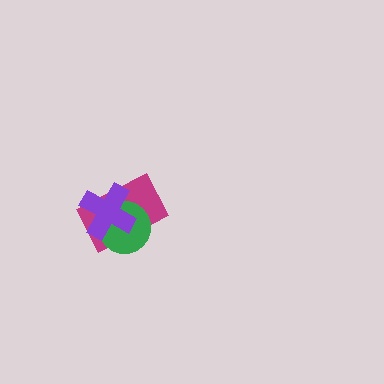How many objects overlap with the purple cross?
2 objects overlap with the purple cross.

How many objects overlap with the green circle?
2 objects overlap with the green circle.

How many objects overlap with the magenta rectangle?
2 objects overlap with the magenta rectangle.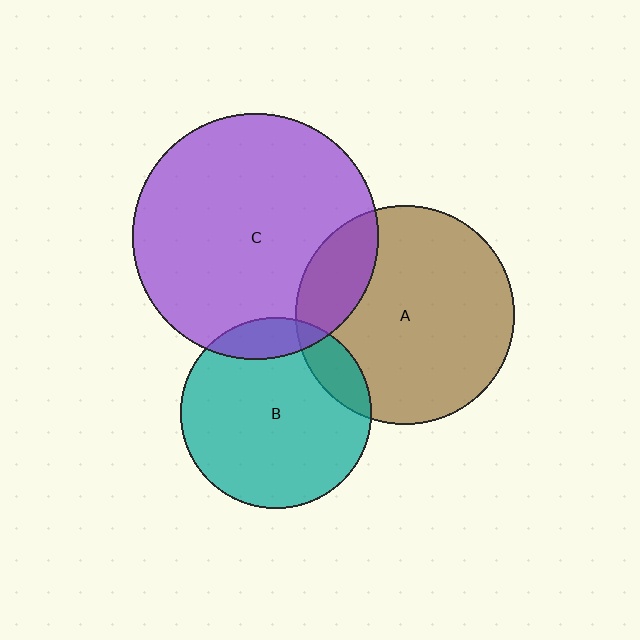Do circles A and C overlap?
Yes.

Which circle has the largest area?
Circle C (purple).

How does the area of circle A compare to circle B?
Approximately 1.3 times.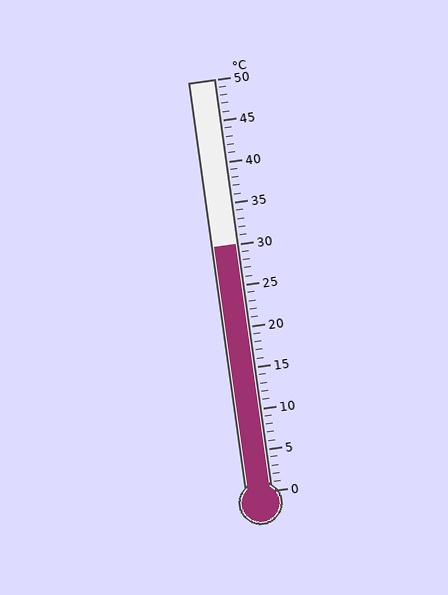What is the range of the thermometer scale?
The thermometer scale ranges from 0°C to 50°C.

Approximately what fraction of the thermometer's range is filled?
The thermometer is filled to approximately 60% of its range.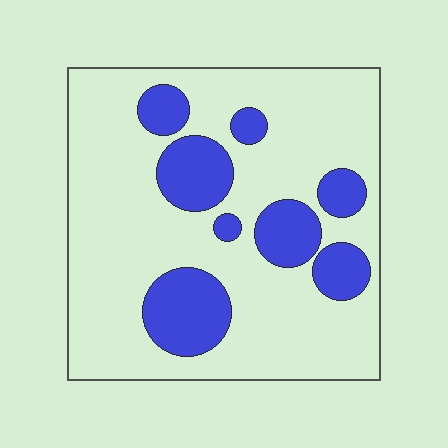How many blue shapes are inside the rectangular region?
8.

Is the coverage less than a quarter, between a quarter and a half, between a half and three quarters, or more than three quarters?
Less than a quarter.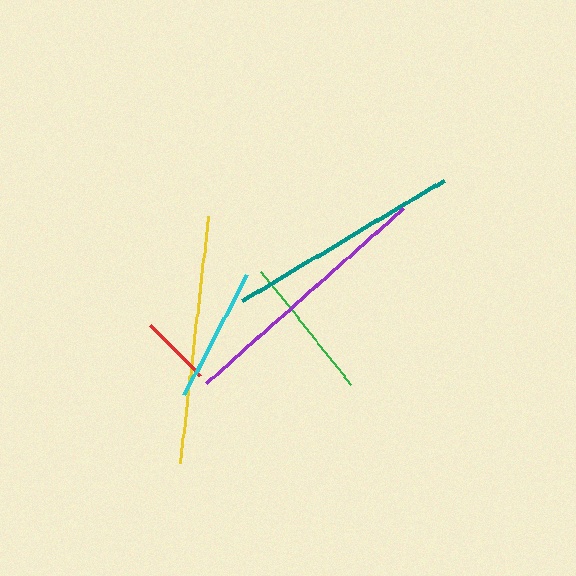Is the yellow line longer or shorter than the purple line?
The purple line is longer than the yellow line.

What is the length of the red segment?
The red segment is approximately 70 pixels long.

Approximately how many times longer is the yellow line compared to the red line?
The yellow line is approximately 3.5 times the length of the red line.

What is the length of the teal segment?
The teal segment is approximately 235 pixels long.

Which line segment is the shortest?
The red line is the shortest at approximately 70 pixels.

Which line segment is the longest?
The purple line is the longest at approximately 263 pixels.